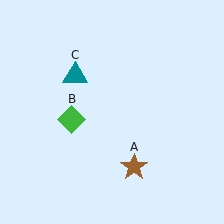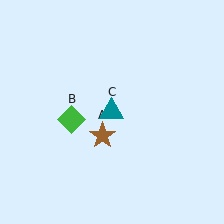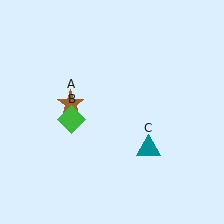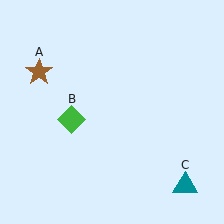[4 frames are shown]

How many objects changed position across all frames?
2 objects changed position: brown star (object A), teal triangle (object C).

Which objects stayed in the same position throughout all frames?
Green diamond (object B) remained stationary.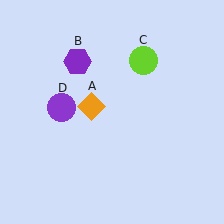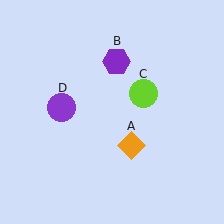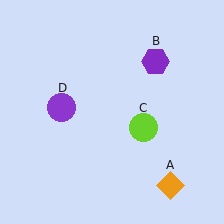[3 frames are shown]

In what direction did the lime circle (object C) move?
The lime circle (object C) moved down.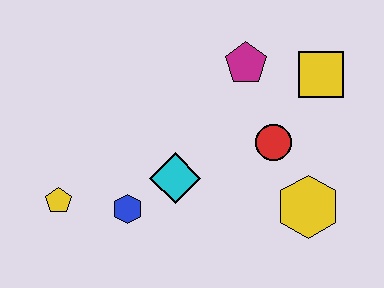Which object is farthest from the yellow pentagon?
The yellow square is farthest from the yellow pentagon.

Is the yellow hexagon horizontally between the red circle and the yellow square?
Yes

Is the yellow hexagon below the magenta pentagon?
Yes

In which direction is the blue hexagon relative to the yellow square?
The blue hexagon is to the left of the yellow square.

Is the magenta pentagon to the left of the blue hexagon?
No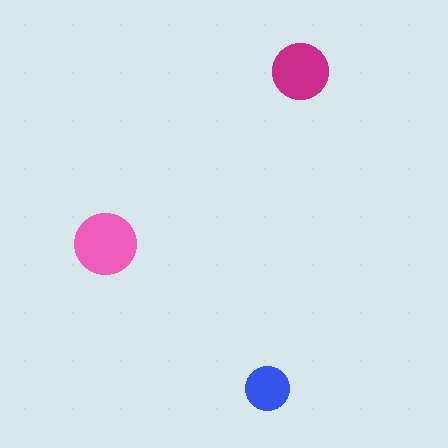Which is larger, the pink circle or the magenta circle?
The pink one.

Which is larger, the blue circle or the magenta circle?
The magenta one.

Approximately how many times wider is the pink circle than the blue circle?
About 1.5 times wider.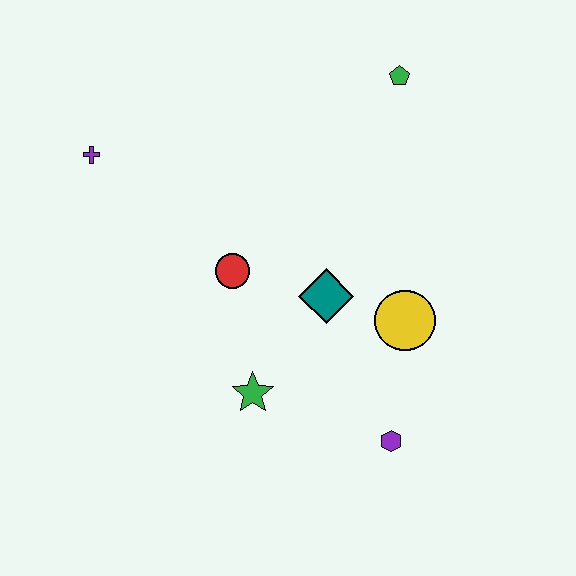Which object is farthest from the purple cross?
The purple hexagon is farthest from the purple cross.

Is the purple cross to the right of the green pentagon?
No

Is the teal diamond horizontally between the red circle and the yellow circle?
Yes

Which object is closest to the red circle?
The teal diamond is closest to the red circle.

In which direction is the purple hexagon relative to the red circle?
The purple hexagon is below the red circle.